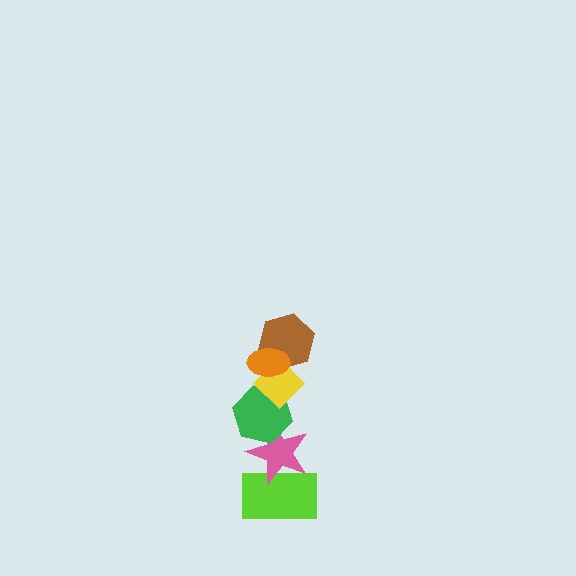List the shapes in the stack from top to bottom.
From top to bottom: the orange ellipse, the brown hexagon, the yellow diamond, the green hexagon, the pink star, the lime rectangle.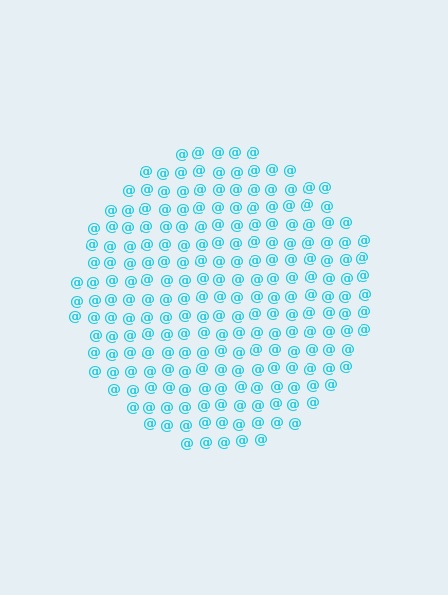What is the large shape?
The large shape is a circle.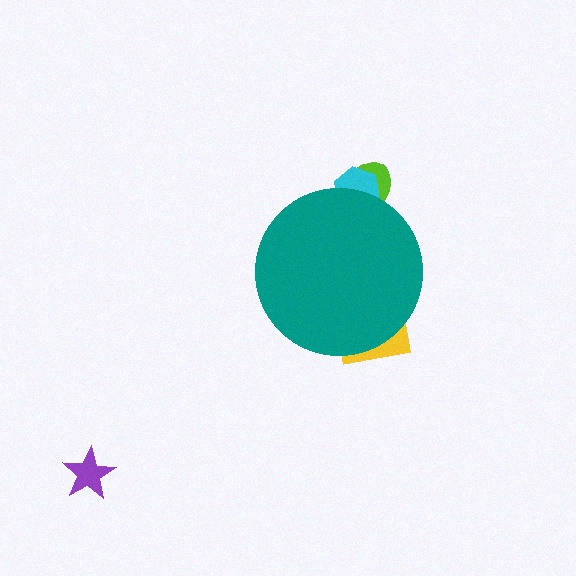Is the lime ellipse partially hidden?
Yes, the lime ellipse is partially hidden behind the teal circle.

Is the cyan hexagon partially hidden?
Yes, the cyan hexagon is partially hidden behind the teal circle.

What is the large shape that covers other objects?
A teal circle.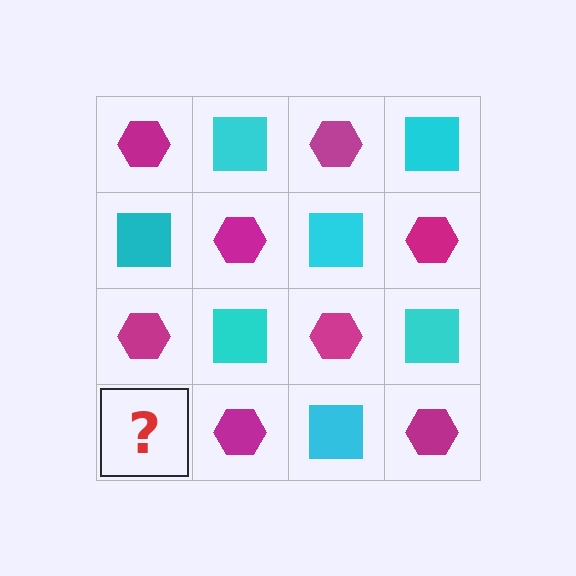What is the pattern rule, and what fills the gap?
The rule is that it alternates magenta hexagon and cyan square in a checkerboard pattern. The gap should be filled with a cyan square.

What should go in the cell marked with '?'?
The missing cell should contain a cyan square.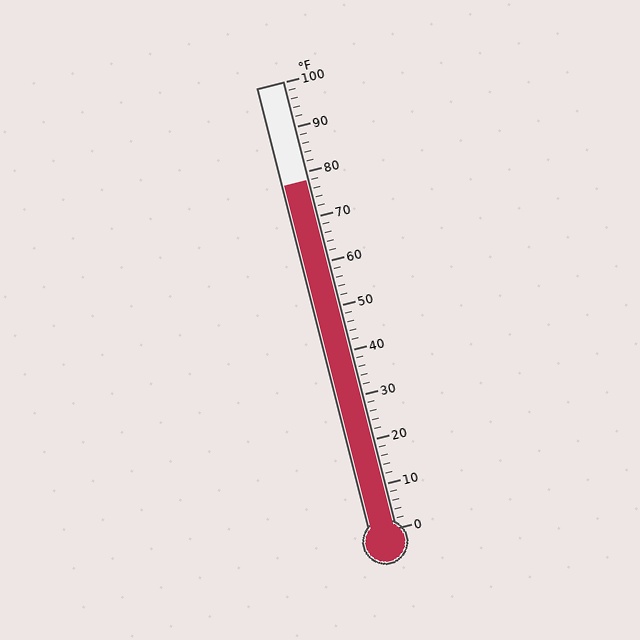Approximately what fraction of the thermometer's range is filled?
The thermometer is filled to approximately 80% of its range.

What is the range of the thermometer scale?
The thermometer scale ranges from 0°F to 100°F.